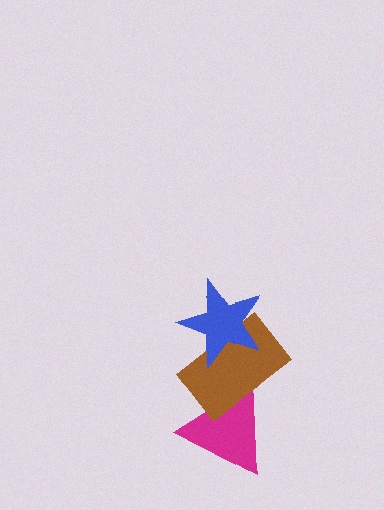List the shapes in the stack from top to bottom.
From top to bottom: the blue star, the brown rectangle, the magenta triangle.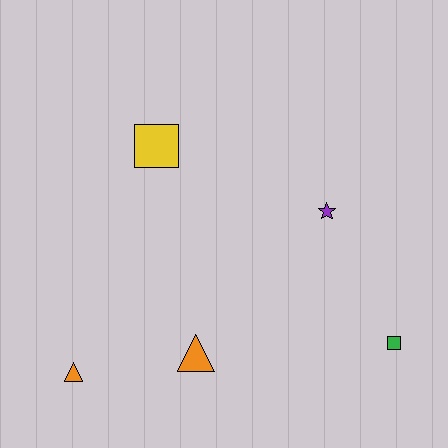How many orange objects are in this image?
There are 2 orange objects.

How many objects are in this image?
There are 5 objects.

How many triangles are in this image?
There are 2 triangles.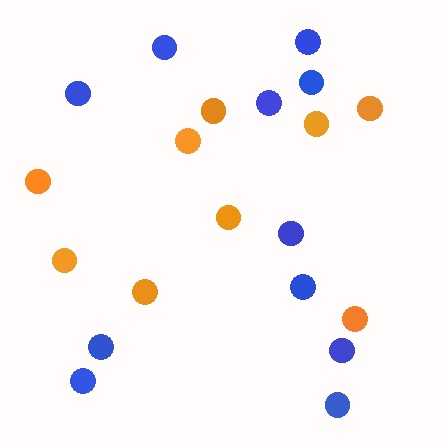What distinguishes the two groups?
There are 2 groups: one group of blue circles (11) and one group of orange circles (9).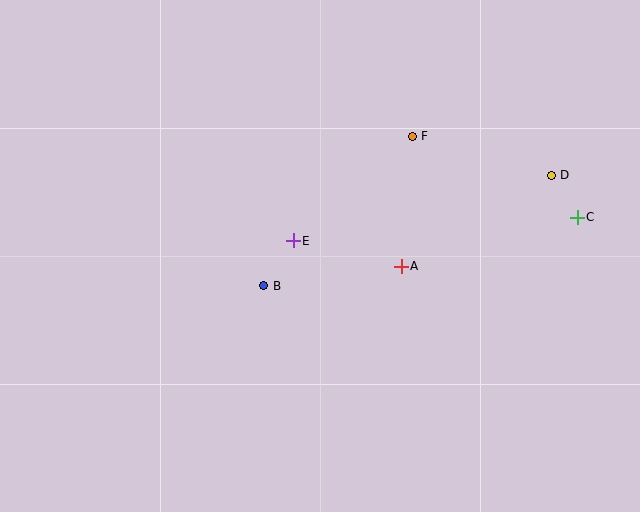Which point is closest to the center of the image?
Point E at (293, 241) is closest to the center.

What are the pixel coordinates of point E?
Point E is at (293, 241).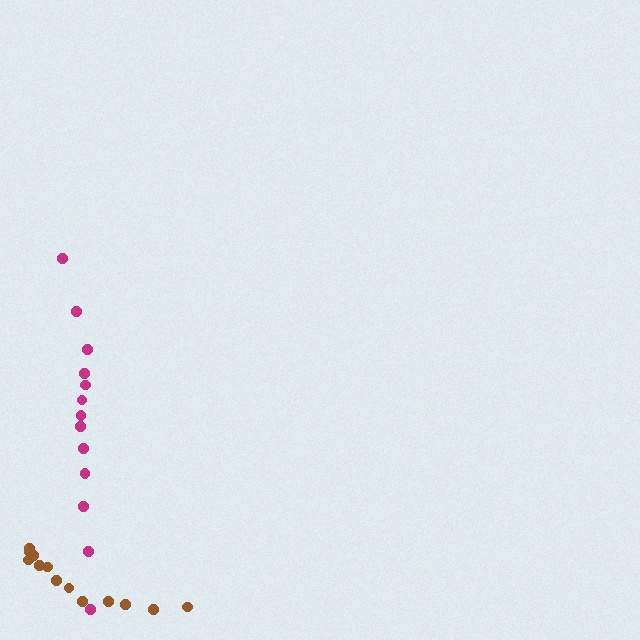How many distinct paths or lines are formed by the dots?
There are 2 distinct paths.